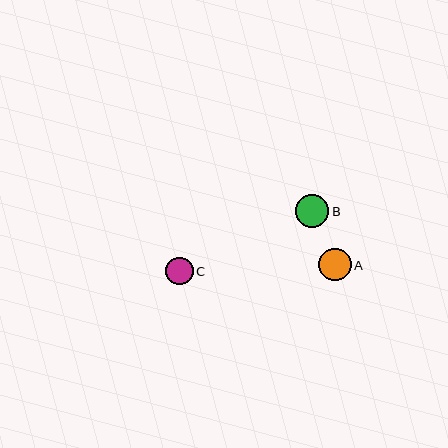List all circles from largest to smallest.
From largest to smallest: B, A, C.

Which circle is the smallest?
Circle C is the smallest with a size of approximately 27 pixels.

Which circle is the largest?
Circle B is the largest with a size of approximately 33 pixels.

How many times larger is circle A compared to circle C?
Circle A is approximately 1.2 times the size of circle C.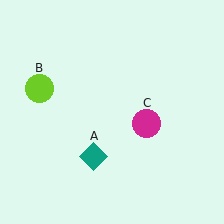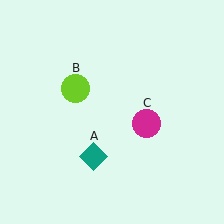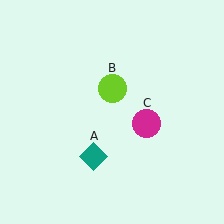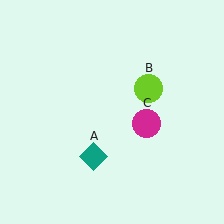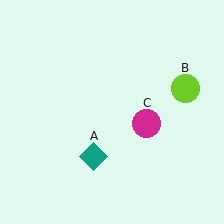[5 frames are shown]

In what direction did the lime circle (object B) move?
The lime circle (object B) moved right.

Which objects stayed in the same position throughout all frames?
Teal diamond (object A) and magenta circle (object C) remained stationary.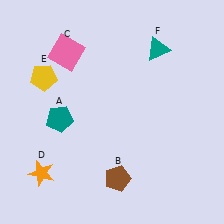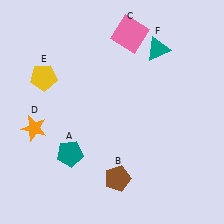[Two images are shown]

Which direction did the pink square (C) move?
The pink square (C) moved right.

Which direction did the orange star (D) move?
The orange star (D) moved up.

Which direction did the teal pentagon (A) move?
The teal pentagon (A) moved down.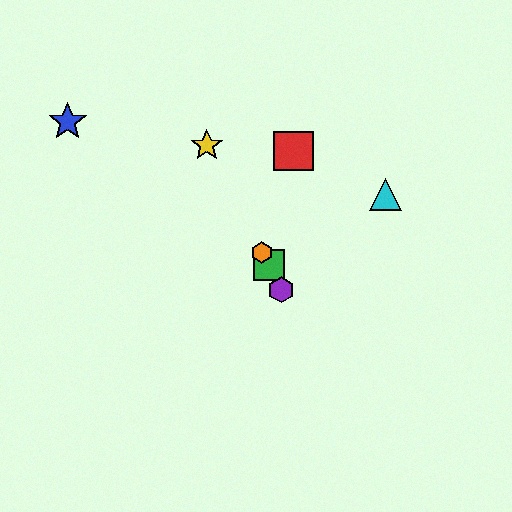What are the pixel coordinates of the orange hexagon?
The orange hexagon is at (262, 252).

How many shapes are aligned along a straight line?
4 shapes (the green square, the yellow star, the purple hexagon, the orange hexagon) are aligned along a straight line.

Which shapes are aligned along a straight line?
The green square, the yellow star, the purple hexagon, the orange hexagon are aligned along a straight line.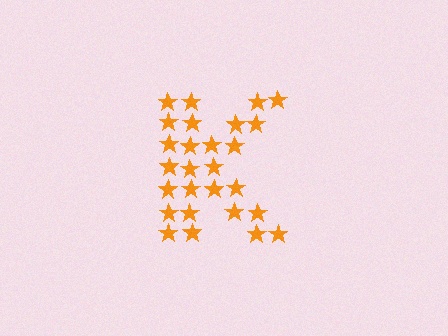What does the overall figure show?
The overall figure shows the letter K.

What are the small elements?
The small elements are stars.